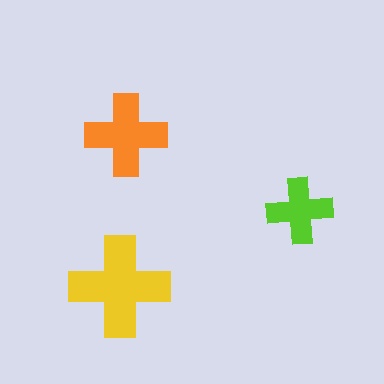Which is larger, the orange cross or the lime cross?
The orange one.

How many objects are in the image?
There are 3 objects in the image.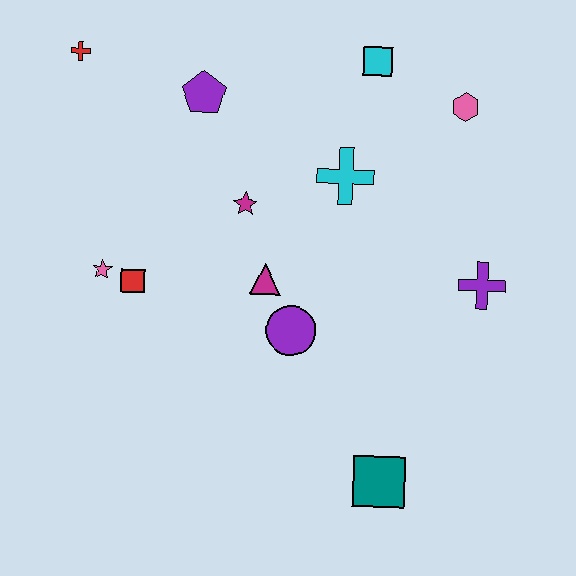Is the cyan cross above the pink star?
Yes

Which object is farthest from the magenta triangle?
The red cross is farthest from the magenta triangle.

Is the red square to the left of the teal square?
Yes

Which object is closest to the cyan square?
The pink hexagon is closest to the cyan square.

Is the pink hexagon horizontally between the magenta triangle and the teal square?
No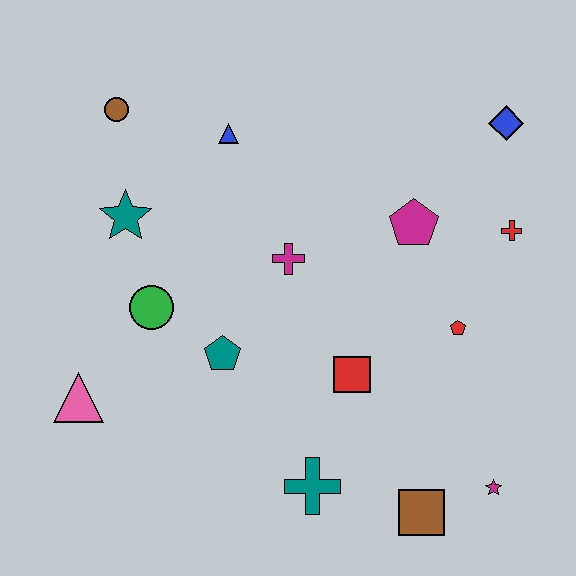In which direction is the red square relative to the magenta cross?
The red square is below the magenta cross.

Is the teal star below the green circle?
No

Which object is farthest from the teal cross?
The brown circle is farthest from the teal cross.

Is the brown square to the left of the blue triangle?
No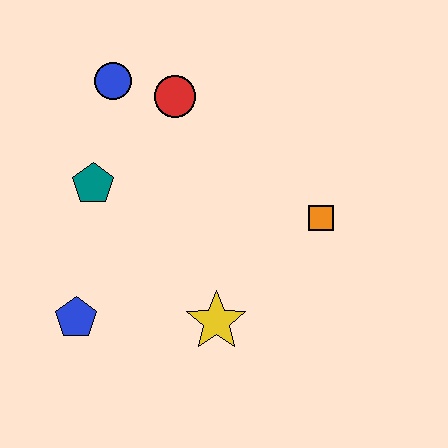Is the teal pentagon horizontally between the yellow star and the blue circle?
No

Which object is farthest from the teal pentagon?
The orange square is farthest from the teal pentagon.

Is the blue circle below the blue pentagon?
No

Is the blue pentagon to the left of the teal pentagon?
Yes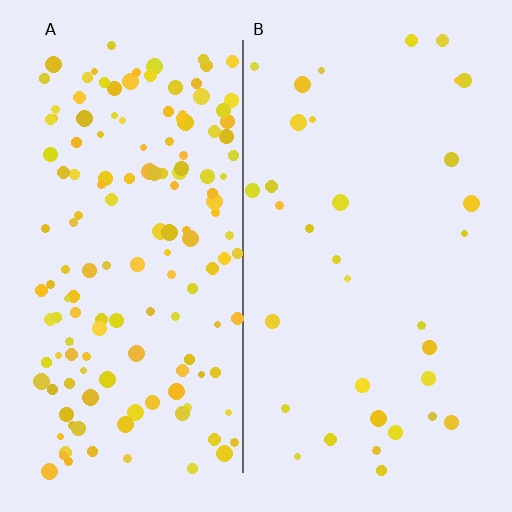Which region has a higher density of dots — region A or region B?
A (the left).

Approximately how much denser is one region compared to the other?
Approximately 4.4× — region A over region B.